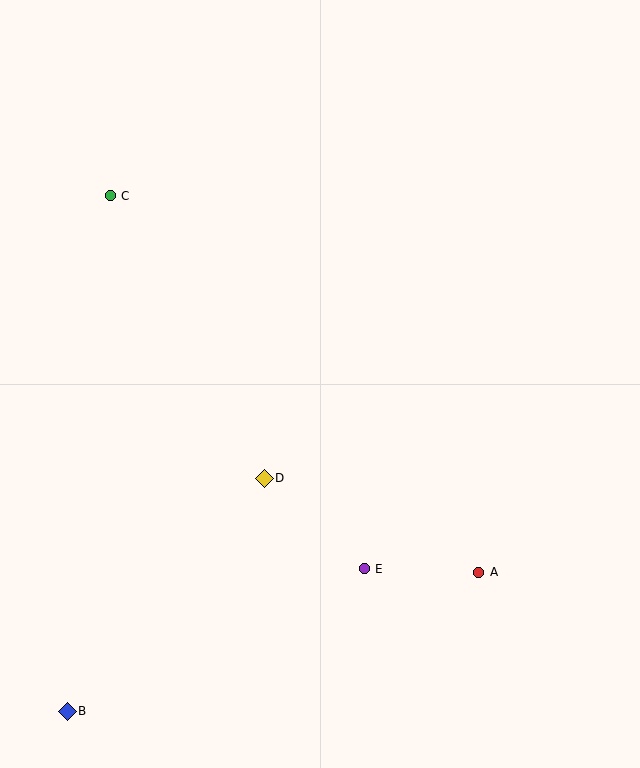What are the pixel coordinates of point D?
Point D is at (264, 478).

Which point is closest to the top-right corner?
Point C is closest to the top-right corner.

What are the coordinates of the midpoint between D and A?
The midpoint between D and A is at (372, 525).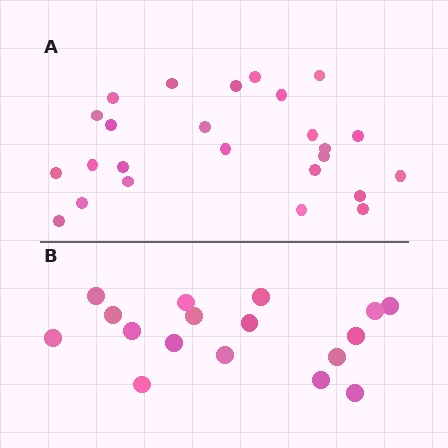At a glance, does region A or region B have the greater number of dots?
Region A (the top region) has more dots.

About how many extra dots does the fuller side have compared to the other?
Region A has roughly 8 or so more dots than region B.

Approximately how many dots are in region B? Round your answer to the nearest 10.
About 20 dots. (The exact count is 17, which rounds to 20.)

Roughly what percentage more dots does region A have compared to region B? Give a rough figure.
About 45% more.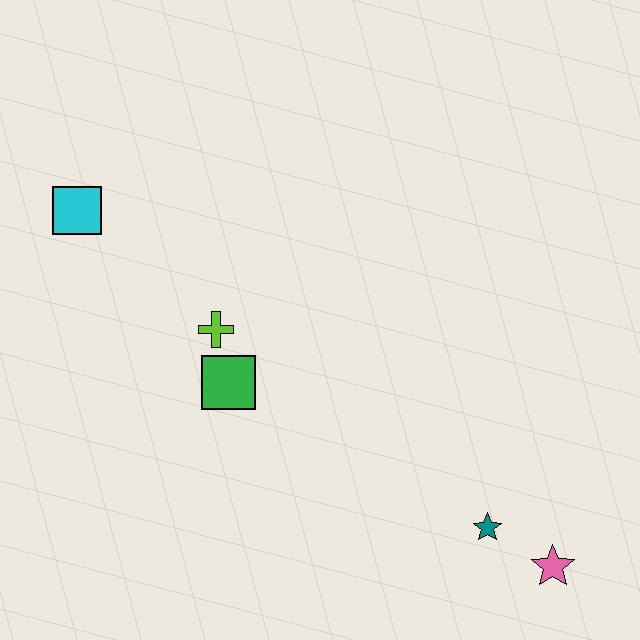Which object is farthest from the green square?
The pink star is farthest from the green square.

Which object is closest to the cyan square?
The lime cross is closest to the cyan square.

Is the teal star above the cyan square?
No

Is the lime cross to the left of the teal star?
Yes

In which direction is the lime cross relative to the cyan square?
The lime cross is to the right of the cyan square.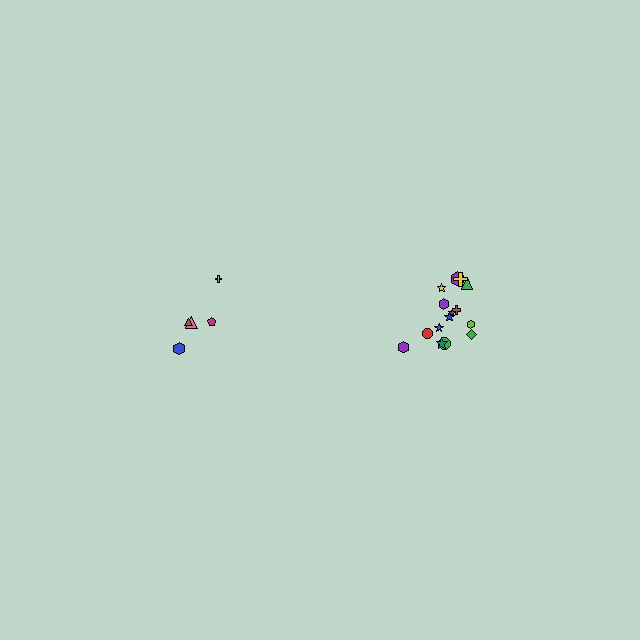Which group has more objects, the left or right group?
The right group.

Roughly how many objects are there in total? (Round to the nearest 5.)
Roughly 20 objects in total.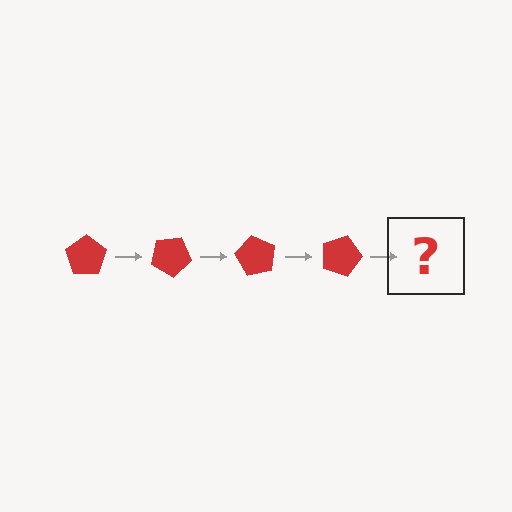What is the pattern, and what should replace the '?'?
The pattern is that the pentagon rotates 30 degrees each step. The '?' should be a red pentagon rotated 120 degrees.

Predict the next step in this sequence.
The next step is a red pentagon rotated 120 degrees.